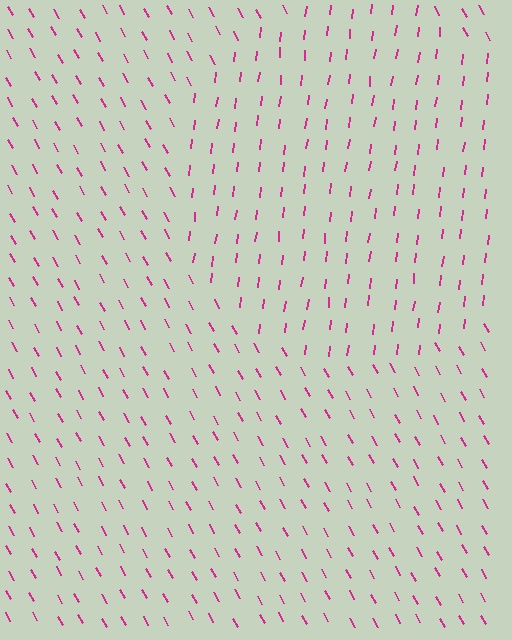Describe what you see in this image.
The image is filled with small magenta line segments. A circle region in the image has lines oriented differently from the surrounding lines, creating a visible texture boundary.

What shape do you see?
I see a circle.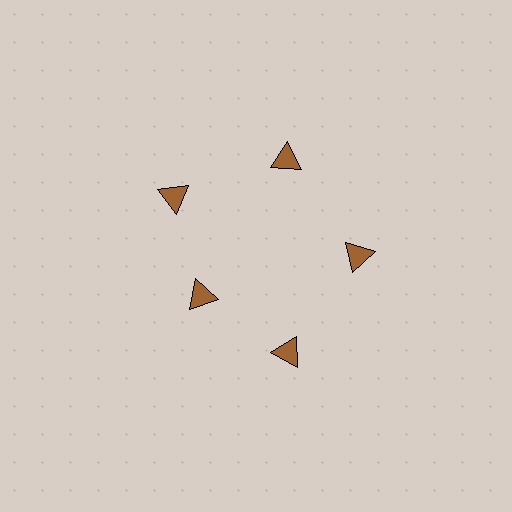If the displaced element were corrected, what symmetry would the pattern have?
It would have 5-fold rotational symmetry — the pattern would map onto itself every 72 degrees.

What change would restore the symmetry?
The symmetry would be restored by moving it outward, back onto the ring so that all 5 triangles sit at equal angles and equal distance from the center.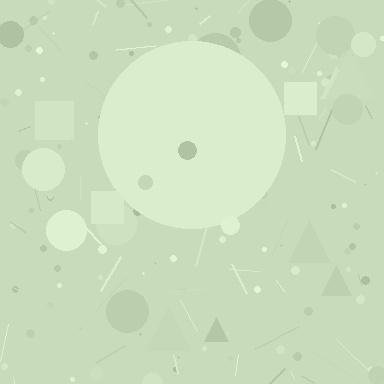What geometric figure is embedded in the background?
A circle is embedded in the background.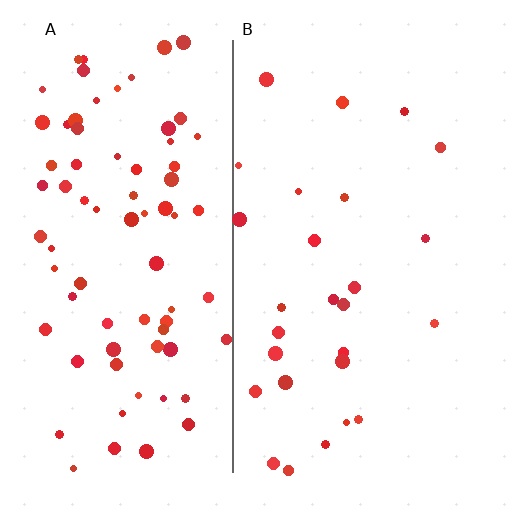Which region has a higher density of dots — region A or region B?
A (the left).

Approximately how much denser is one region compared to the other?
Approximately 2.9× — region A over region B.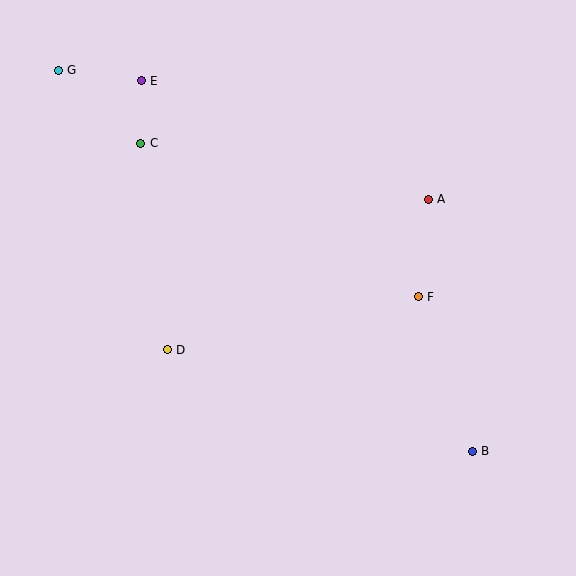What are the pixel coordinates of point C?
Point C is at (141, 143).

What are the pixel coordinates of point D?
Point D is at (167, 350).